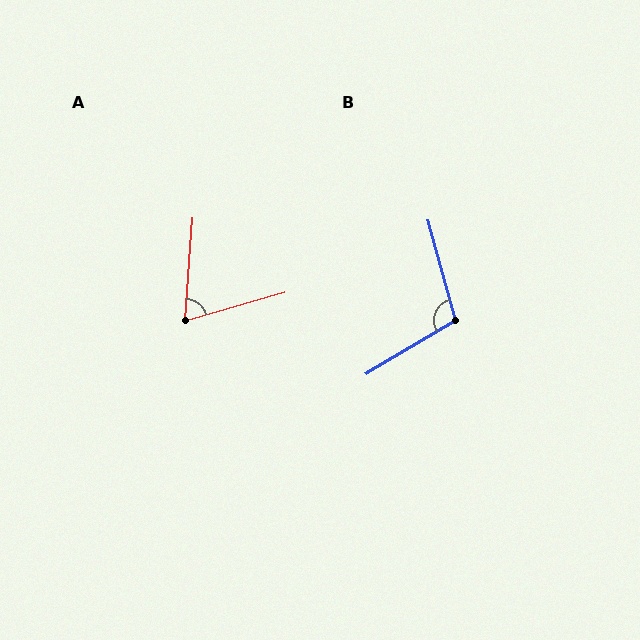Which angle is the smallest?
A, at approximately 70 degrees.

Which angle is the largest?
B, at approximately 105 degrees.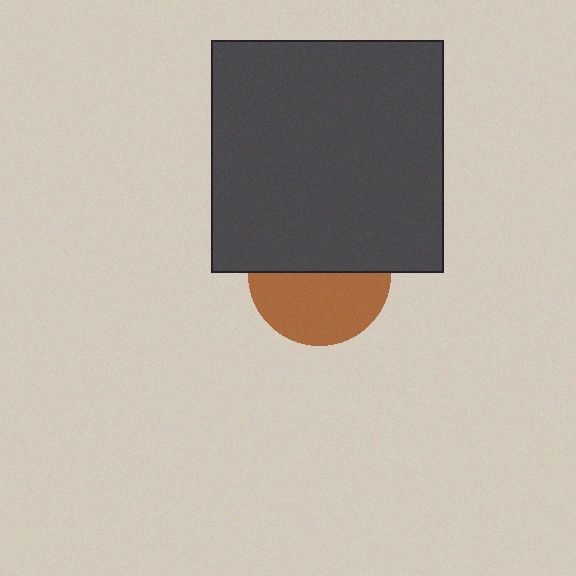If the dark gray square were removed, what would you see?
You would see the complete brown circle.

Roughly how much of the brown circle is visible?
About half of it is visible (roughly 51%).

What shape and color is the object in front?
The object in front is a dark gray square.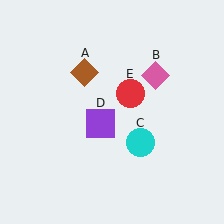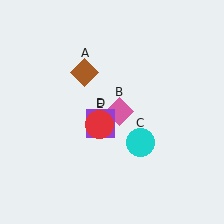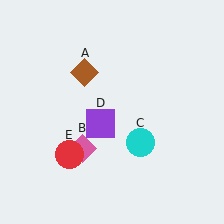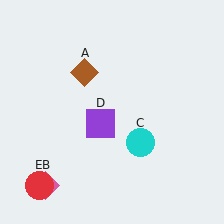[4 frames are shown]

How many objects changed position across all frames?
2 objects changed position: pink diamond (object B), red circle (object E).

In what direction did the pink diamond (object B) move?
The pink diamond (object B) moved down and to the left.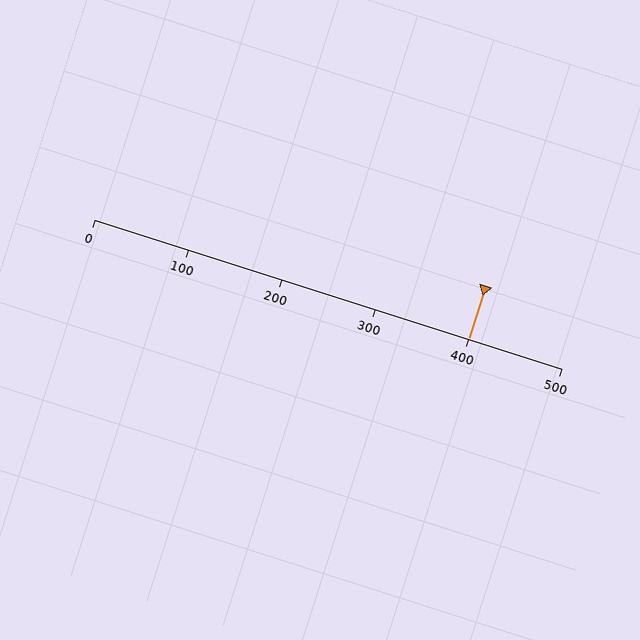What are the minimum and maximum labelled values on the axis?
The axis runs from 0 to 500.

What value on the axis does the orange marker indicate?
The marker indicates approximately 400.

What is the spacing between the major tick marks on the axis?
The major ticks are spaced 100 apart.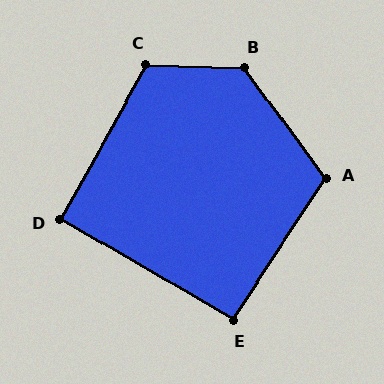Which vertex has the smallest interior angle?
D, at approximately 91 degrees.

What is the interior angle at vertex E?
Approximately 93 degrees (approximately right).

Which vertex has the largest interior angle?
B, at approximately 128 degrees.